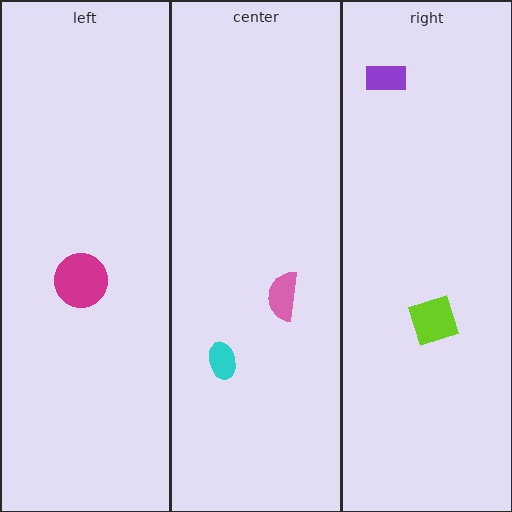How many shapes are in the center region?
2.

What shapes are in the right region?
The lime square, the purple rectangle.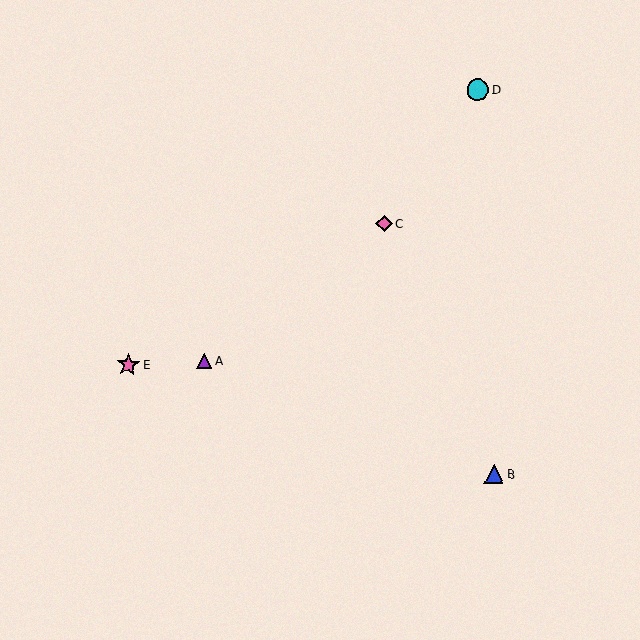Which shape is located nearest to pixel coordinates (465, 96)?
The cyan circle (labeled D) at (478, 90) is nearest to that location.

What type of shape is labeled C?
Shape C is a pink diamond.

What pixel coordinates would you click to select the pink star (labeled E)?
Click at (128, 365) to select the pink star E.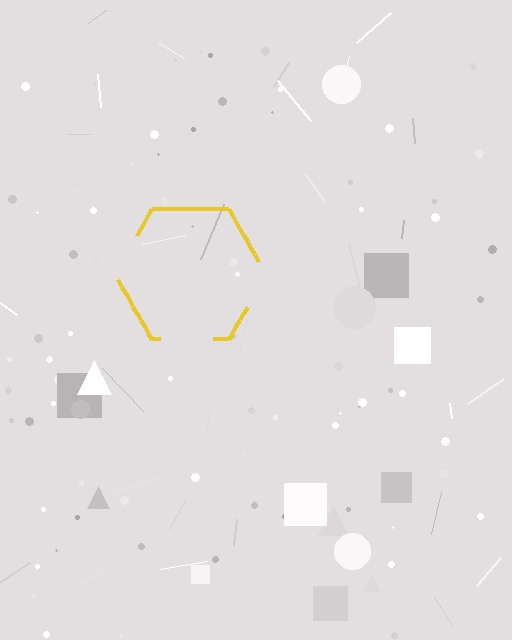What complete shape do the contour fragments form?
The contour fragments form a hexagon.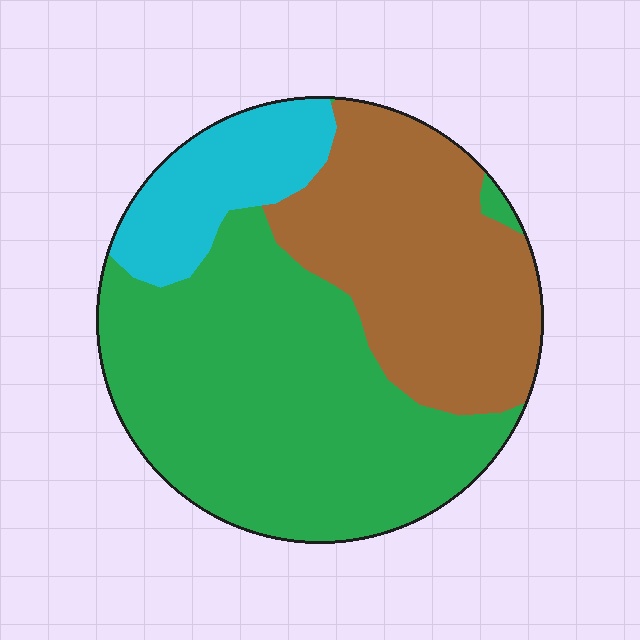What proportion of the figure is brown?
Brown takes up about one third (1/3) of the figure.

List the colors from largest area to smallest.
From largest to smallest: green, brown, cyan.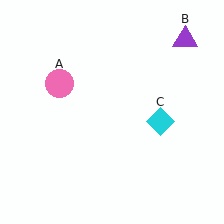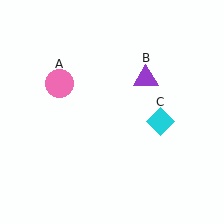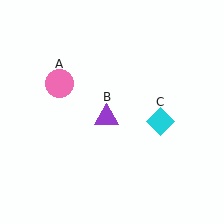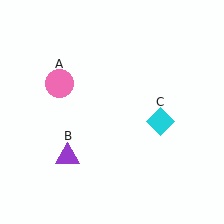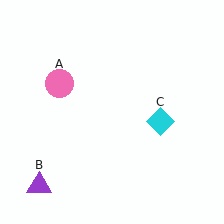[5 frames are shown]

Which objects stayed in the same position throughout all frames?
Pink circle (object A) and cyan diamond (object C) remained stationary.